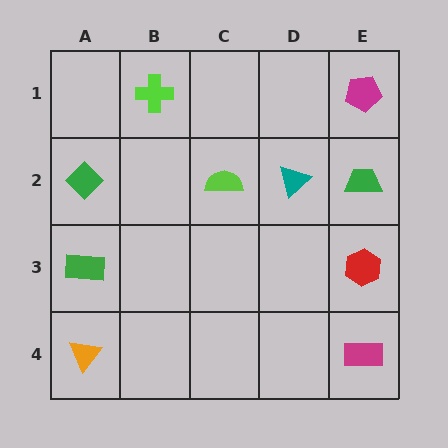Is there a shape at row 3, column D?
No, that cell is empty.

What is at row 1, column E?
A magenta pentagon.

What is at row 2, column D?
A teal triangle.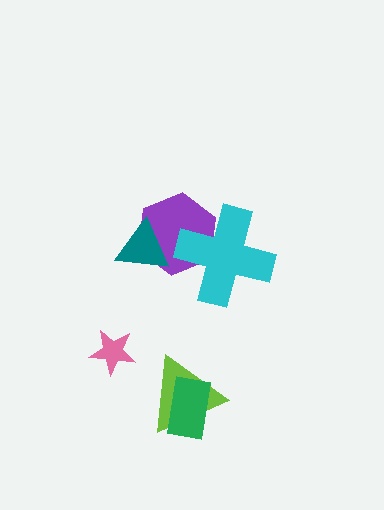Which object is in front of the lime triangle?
The green rectangle is in front of the lime triangle.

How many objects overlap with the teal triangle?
1 object overlaps with the teal triangle.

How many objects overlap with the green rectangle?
1 object overlaps with the green rectangle.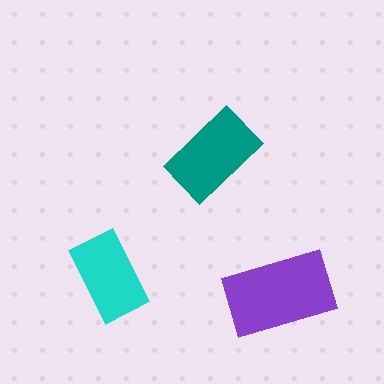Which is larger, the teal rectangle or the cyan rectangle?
The teal one.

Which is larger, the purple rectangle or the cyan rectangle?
The purple one.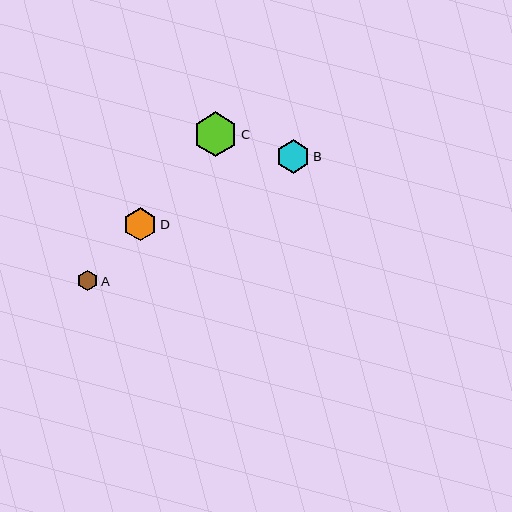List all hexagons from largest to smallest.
From largest to smallest: C, B, D, A.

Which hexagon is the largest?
Hexagon C is the largest with a size of approximately 45 pixels.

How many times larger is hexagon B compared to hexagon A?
Hexagon B is approximately 1.7 times the size of hexagon A.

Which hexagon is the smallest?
Hexagon A is the smallest with a size of approximately 20 pixels.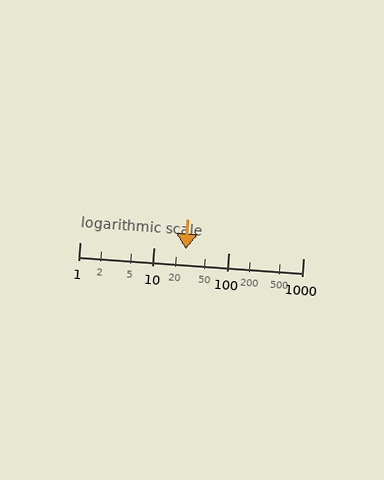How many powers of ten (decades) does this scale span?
The scale spans 3 decades, from 1 to 1000.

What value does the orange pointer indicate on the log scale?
The pointer indicates approximately 27.